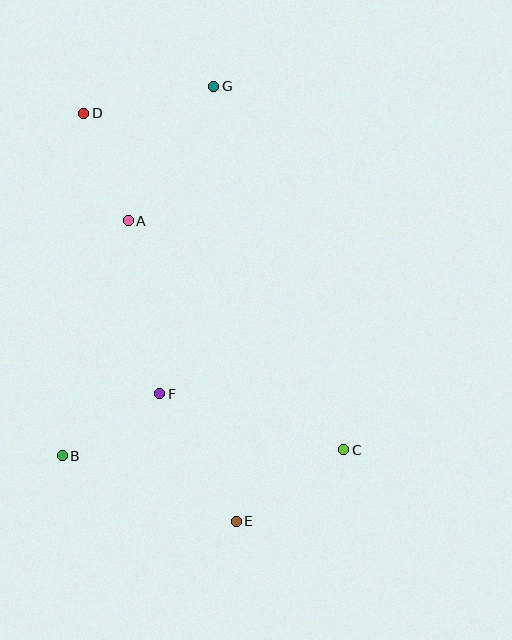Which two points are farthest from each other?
Points E and G are farthest from each other.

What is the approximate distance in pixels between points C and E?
The distance between C and E is approximately 129 pixels.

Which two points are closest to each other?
Points B and F are closest to each other.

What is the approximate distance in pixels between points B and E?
The distance between B and E is approximately 186 pixels.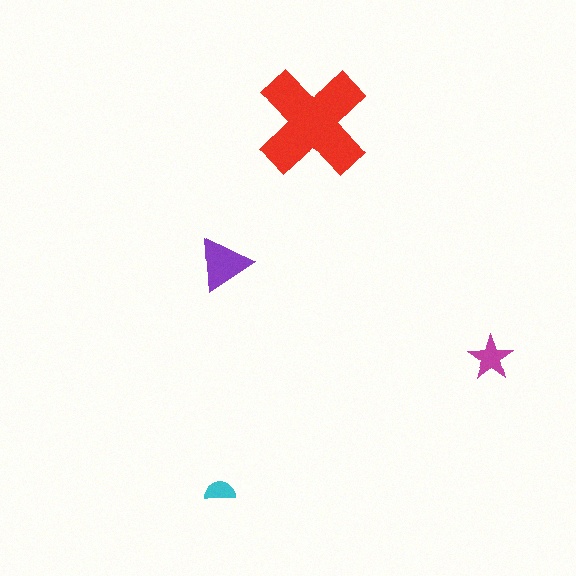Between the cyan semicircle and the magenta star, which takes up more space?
The magenta star.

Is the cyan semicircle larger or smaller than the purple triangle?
Smaller.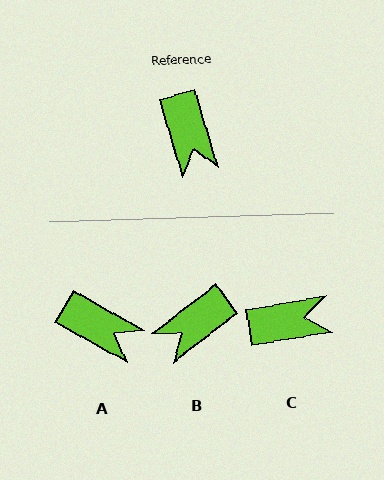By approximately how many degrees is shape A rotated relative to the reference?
Approximately 44 degrees counter-clockwise.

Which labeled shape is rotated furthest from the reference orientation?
C, about 83 degrees away.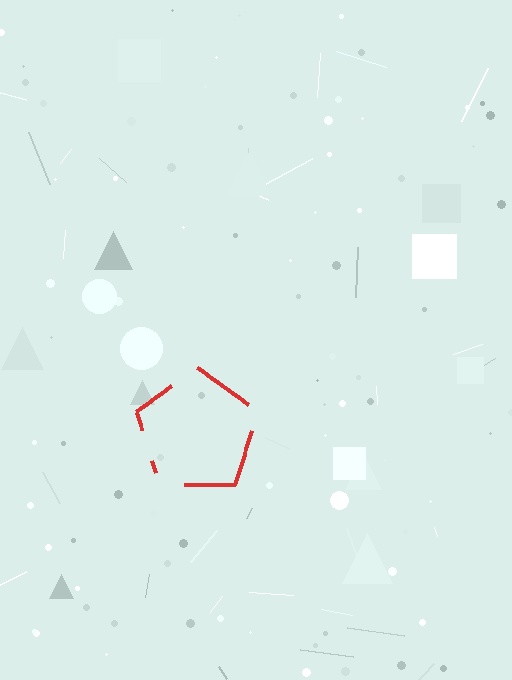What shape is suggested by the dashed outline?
The dashed outline suggests a pentagon.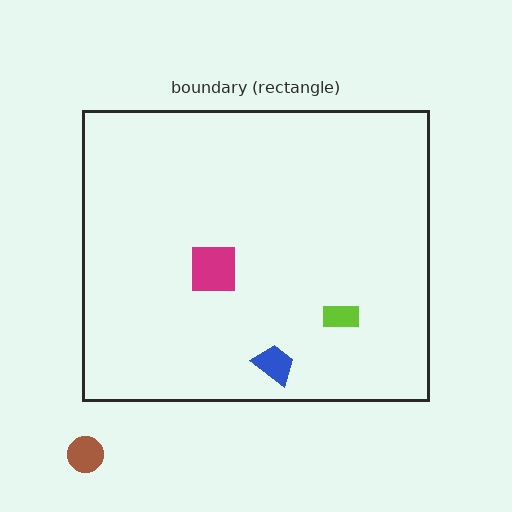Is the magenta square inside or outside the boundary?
Inside.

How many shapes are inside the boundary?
3 inside, 1 outside.